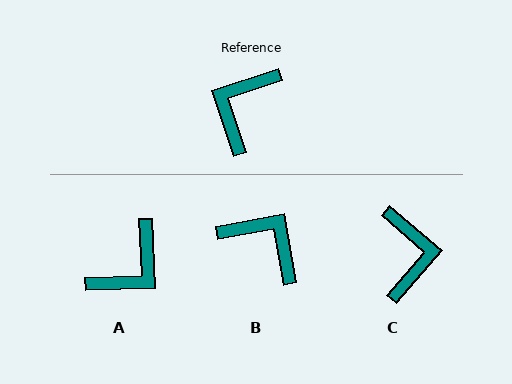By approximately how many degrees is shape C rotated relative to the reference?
Approximately 150 degrees clockwise.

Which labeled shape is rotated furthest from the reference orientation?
A, about 164 degrees away.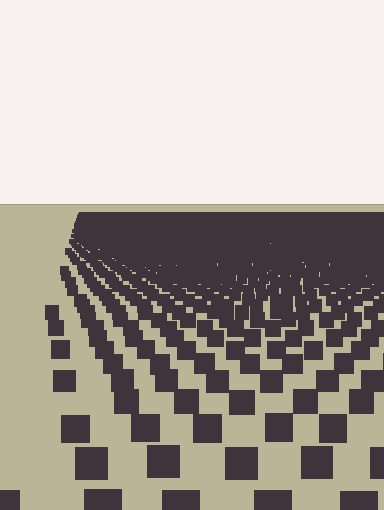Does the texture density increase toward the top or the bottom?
Density increases toward the top.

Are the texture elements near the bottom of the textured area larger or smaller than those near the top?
Larger. Near the bottom, elements are closer to the viewer and appear at a bigger on-screen size.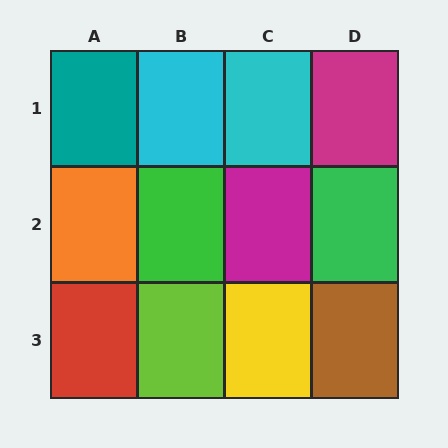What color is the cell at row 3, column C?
Yellow.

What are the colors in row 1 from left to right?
Teal, cyan, cyan, magenta.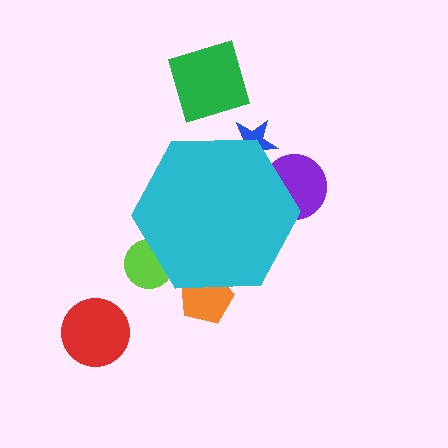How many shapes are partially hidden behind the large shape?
4 shapes are partially hidden.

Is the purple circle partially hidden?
Yes, the purple circle is partially hidden behind the cyan hexagon.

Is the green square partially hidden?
No, the green square is fully visible.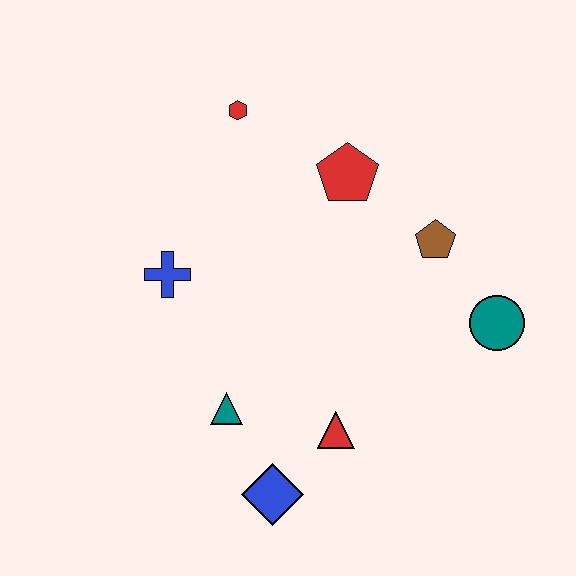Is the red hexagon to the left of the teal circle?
Yes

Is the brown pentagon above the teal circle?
Yes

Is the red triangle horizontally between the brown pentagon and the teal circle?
No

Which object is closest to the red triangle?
The blue diamond is closest to the red triangle.